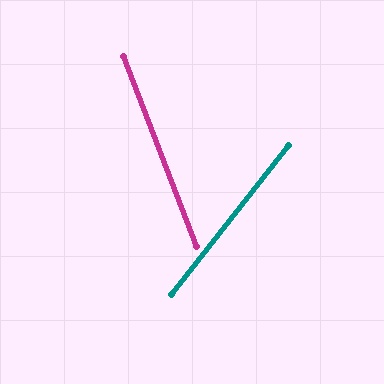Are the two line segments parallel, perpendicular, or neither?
Neither parallel nor perpendicular — they differ by about 59°.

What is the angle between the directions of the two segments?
Approximately 59 degrees.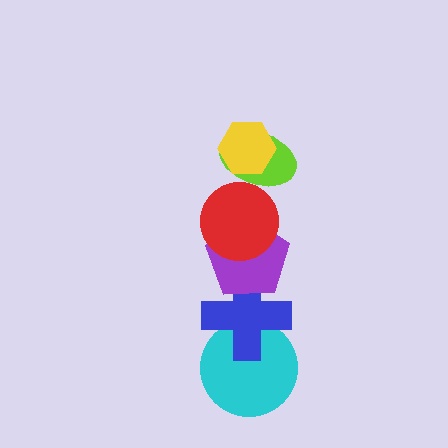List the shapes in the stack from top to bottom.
From top to bottom: the yellow hexagon, the lime ellipse, the red circle, the purple pentagon, the blue cross, the cyan circle.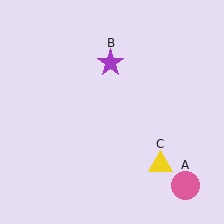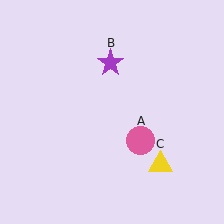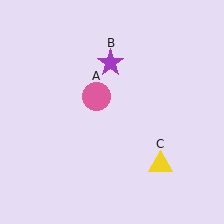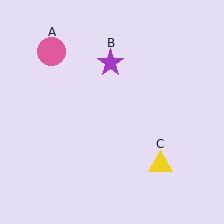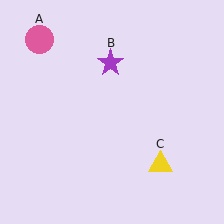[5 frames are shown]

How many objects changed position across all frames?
1 object changed position: pink circle (object A).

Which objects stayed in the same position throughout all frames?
Purple star (object B) and yellow triangle (object C) remained stationary.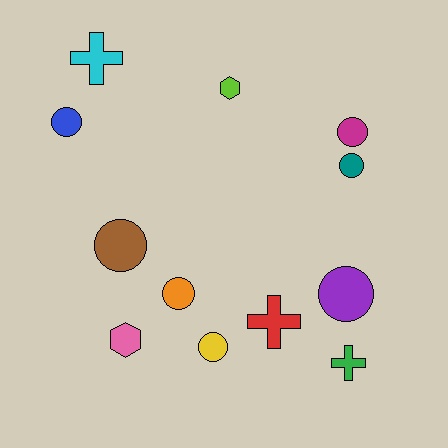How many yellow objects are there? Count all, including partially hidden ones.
There is 1 yellow object.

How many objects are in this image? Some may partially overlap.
There are 12 objects.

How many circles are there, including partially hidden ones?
There are 7 circles.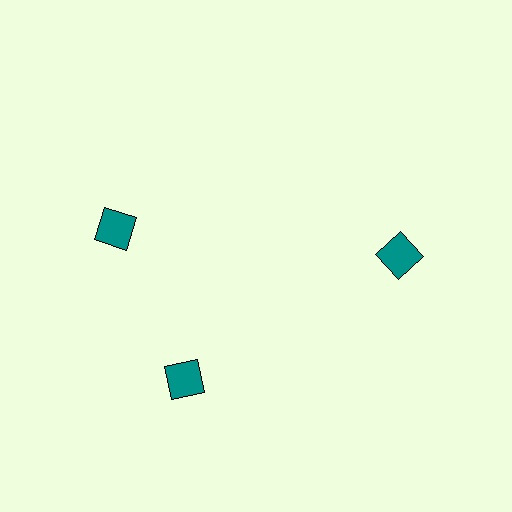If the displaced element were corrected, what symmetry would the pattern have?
It would have 3-fold rotational symmetry — the pattern would map onto itself every 120 degrees.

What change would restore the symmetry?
The symmetry would be restored by rotating it back into even spacing with its neighbors so that all 3 diamonds sit at equal angles and equal distance from the center.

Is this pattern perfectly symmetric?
No. The 3 teal diamonds are arranged in a ring, but one element near the 11 o'clock position is rotated out of alignment along the ring, breaking the 3-fold rotational symmetry.